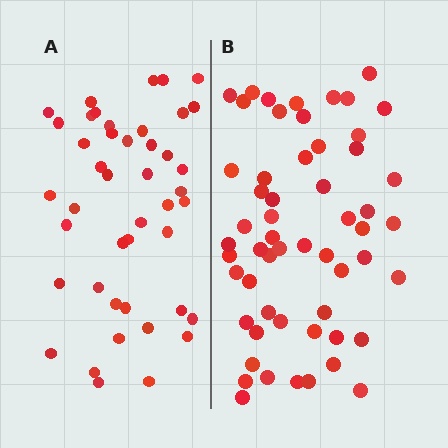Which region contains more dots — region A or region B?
Region B (the right region) has more dots.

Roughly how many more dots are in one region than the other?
Region B has roughly 12 or so more dots than region A.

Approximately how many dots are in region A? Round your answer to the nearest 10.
About 40 dots. (The exact count is 44, which rounds to 40.)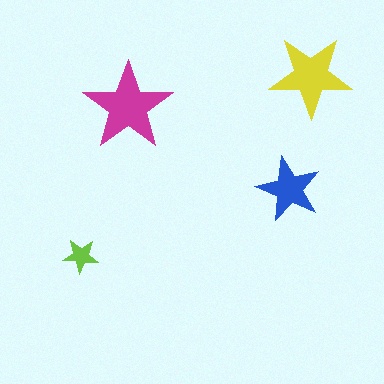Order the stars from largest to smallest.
the magenta one, the yellow one, the blue one, the lime one.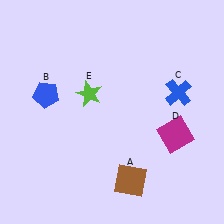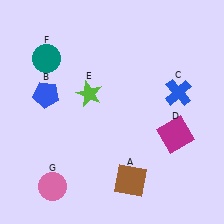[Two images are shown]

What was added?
A teal circle (F), a pink circle (G) were added in Image 2.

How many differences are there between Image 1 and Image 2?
There are 2 differences between the two images.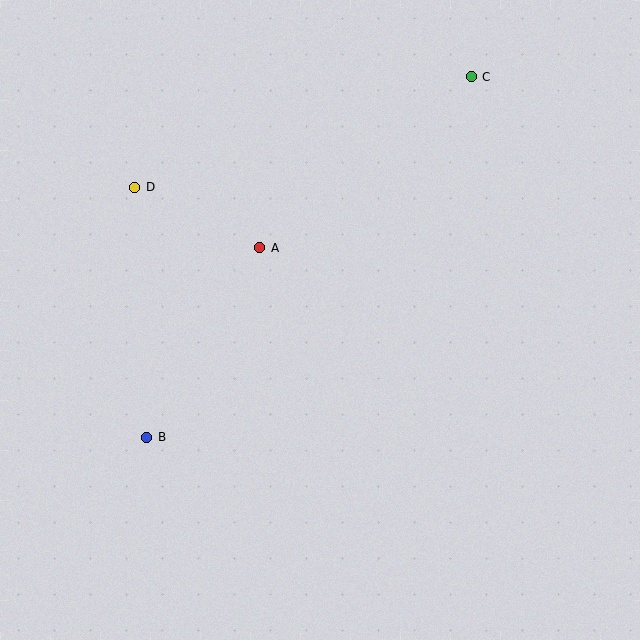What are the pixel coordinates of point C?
Point C is at (471, 77).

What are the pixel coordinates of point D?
Point D is at (135, 187).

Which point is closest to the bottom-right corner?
Point B is closest to the bottom-right corner.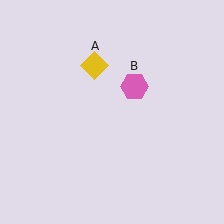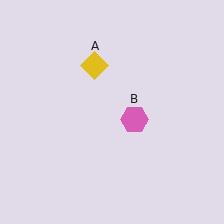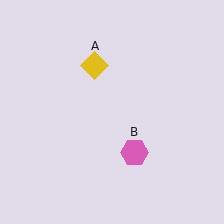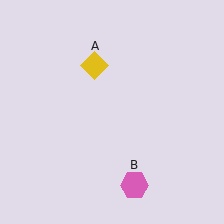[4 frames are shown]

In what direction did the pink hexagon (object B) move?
The pink hexagon (object B) moved down.